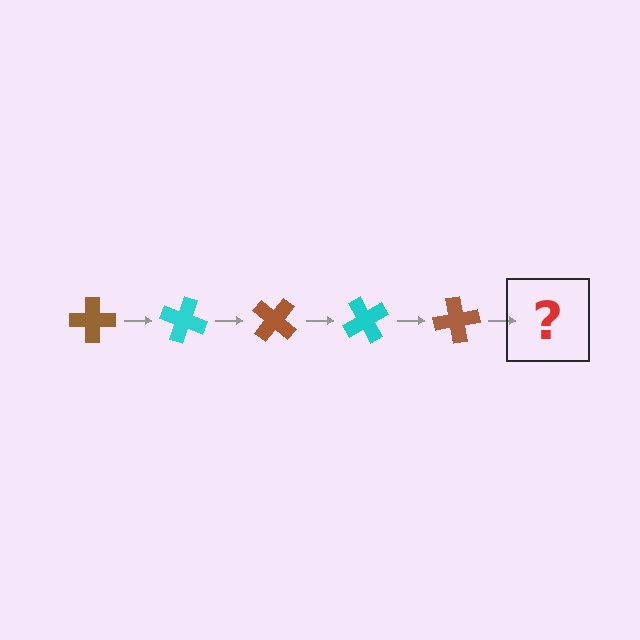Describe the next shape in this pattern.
It should be a cyan cross, rotated 100 degrees from the start.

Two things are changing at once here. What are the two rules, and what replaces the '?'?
The two rules are that it rotates 20 degrees each step and the color cycles through brown and cyan. The '?' should be a cyan cross, rotated 100 degrees from the start.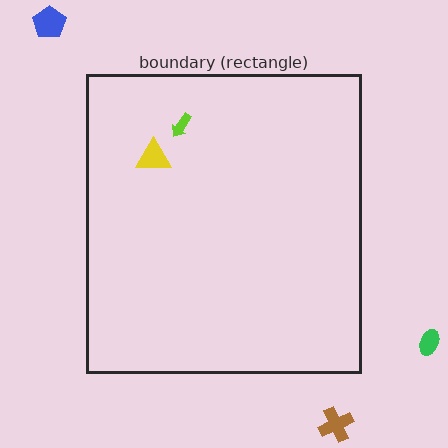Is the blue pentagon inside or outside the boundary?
Outside.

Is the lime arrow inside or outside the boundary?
Inside.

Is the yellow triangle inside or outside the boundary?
Inside.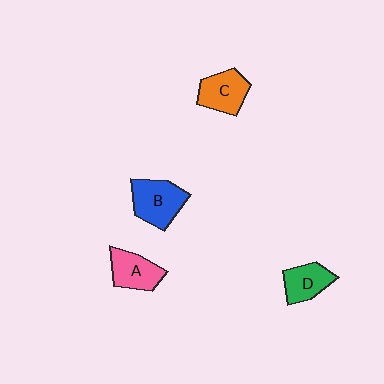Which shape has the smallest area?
Shape D (green).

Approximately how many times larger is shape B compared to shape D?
Approximately 1.4 times.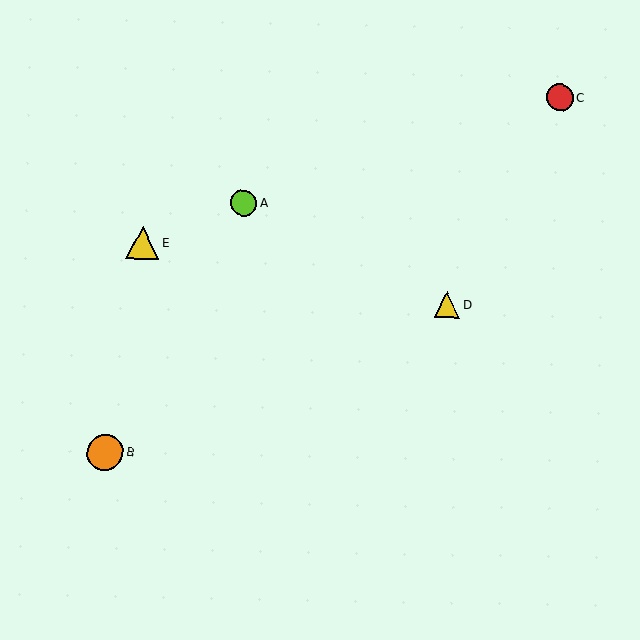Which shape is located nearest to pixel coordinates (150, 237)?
The yellow triangle (labeled E) at (143, 243) is nearest to that location.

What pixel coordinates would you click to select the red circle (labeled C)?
Click at (560, 98) to select the red circle C.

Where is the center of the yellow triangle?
The center of the yellow triangle is at (447, 305).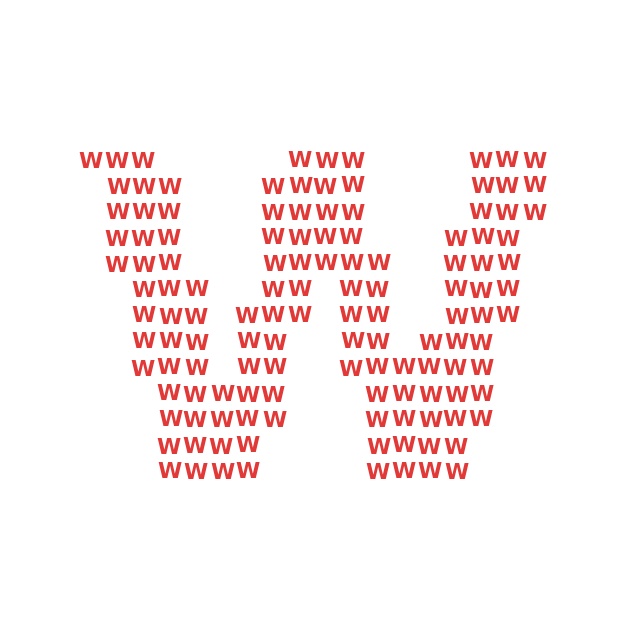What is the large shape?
The large shape is the letter W.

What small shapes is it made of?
It is made of small letter W's.